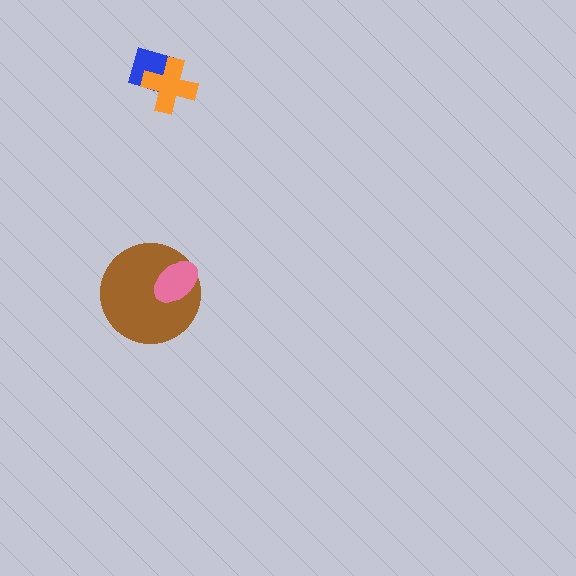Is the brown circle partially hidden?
Yes, it is partially covered by another shape.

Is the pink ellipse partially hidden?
No, no other shape covers it.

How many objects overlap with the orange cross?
1 object overlaps with the orange cross.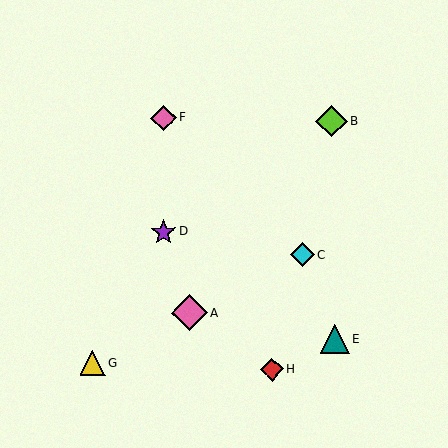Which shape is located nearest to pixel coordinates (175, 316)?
The pink diamond (labeled A) at (189, 313) is nearest to that location.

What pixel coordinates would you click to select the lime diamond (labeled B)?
Click at (331, 121) to select the lime diamond B.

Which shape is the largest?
The pink diamond (labeled A) is the largest.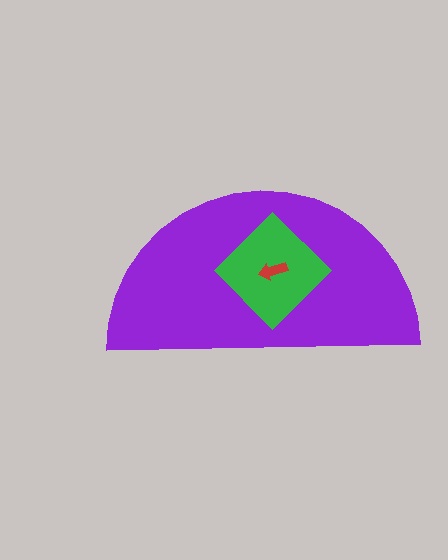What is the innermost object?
The red arrow.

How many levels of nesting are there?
3.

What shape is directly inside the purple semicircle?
The green diamond.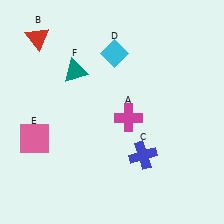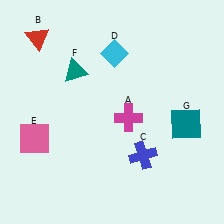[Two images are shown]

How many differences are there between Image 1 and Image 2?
There is 1 difference between the two images.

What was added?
A teal square (G) was added in Image 2.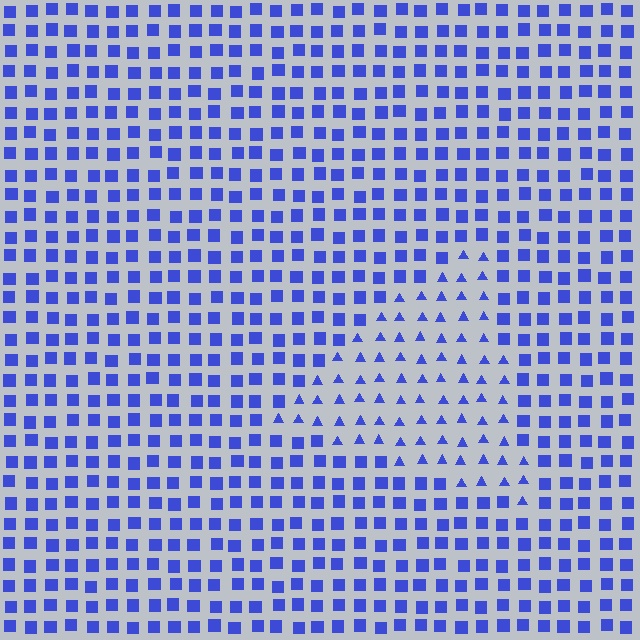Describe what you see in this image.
The image is filled with small blue elements arranged in a uniform grid. A triangle-shaped region contains triangles, while the surrounding area contains squares. The boundary is defined purely by the change in element shape.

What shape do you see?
I see a triangle.